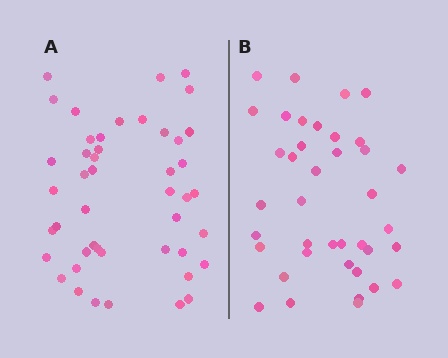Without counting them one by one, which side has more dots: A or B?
Region A (the left region) has more dots.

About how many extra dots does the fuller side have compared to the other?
Region A has roughly 8 or so more dots than region B.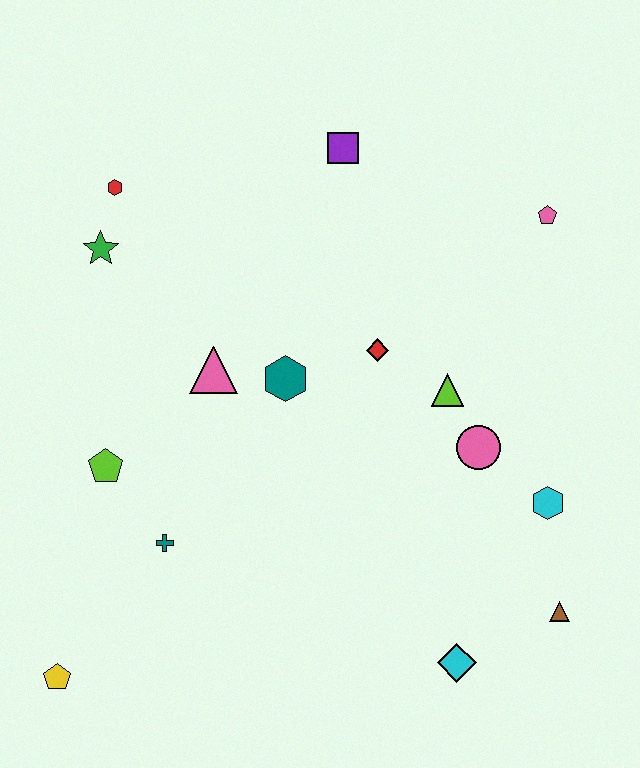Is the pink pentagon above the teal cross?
Yes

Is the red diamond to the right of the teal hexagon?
Yes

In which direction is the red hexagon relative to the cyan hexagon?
The red hexagon is to the left of the cyan hexagon.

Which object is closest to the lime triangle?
The pink circle is closest to the lime triangle.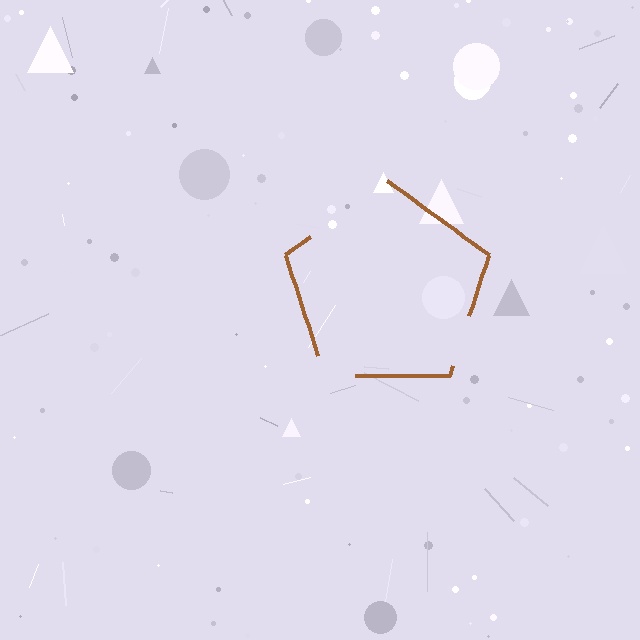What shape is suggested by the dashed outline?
The dashed outline suggests a pentagon.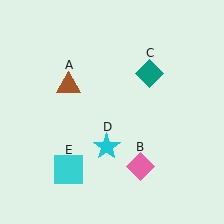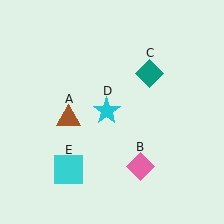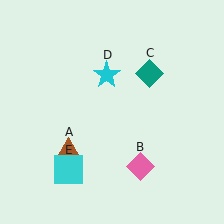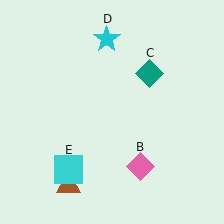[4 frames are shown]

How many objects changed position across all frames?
2 objects changed position: brown triangle (object A), cyan star (object D).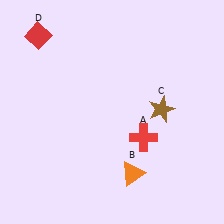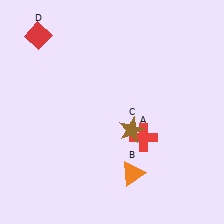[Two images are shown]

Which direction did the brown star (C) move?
The brown star (C) moved left.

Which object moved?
The brown star (C) moved left.